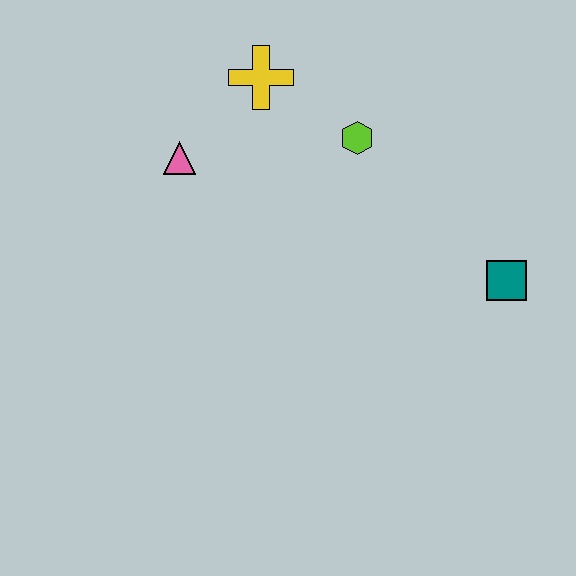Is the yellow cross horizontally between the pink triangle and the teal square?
Yes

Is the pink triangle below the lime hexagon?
Yes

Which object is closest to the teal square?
The lime hexagon is closest to the teal square.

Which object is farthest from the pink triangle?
The teal square is farthest from the pink triangle.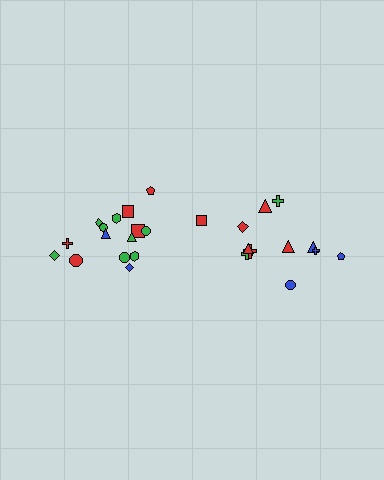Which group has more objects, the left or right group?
The left group.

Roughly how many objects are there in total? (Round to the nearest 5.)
Roughly 25 objects in total.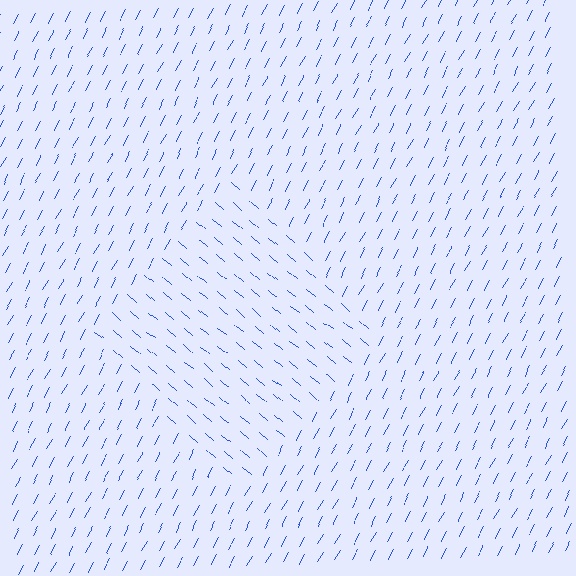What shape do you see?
I see a diamond.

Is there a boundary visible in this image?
Yes, there is a texture boundary formed by a change in line orientation.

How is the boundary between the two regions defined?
The boundary is defined purely by a change in line orientation (approximately 79 degrees difference). All lines are the same color and thickness.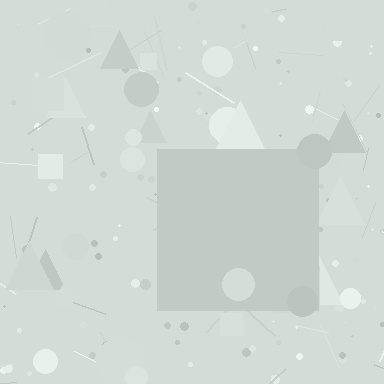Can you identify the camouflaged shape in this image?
The camouflaged shape is a square.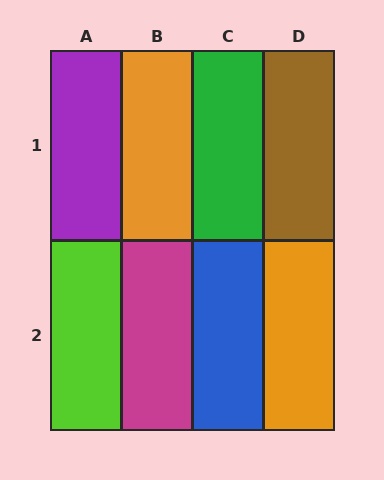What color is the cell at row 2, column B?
Magenta.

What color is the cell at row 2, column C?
Blue.